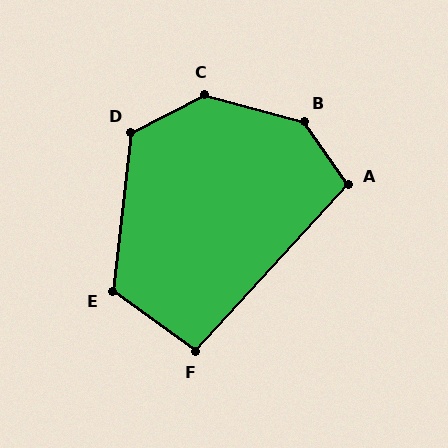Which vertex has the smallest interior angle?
F, at approximately 97 degrees.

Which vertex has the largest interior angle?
B, at approximately 140 degrees.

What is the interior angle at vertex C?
Approximately 138 degrees (obtuse).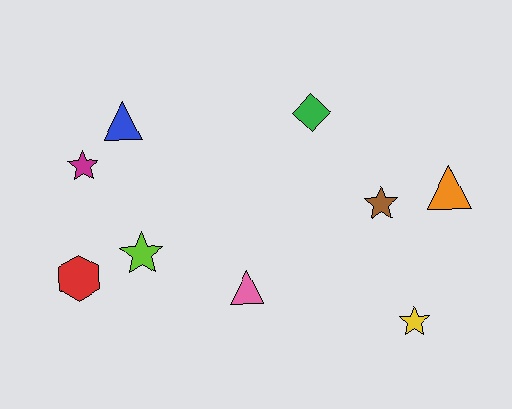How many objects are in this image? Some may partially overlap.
There are 9 objects.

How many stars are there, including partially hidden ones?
There are 4 stars.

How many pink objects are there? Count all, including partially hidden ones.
There is 1 pink object.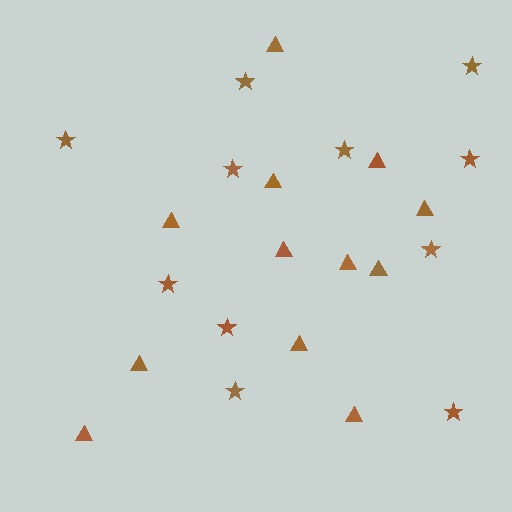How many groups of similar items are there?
There are 2 groups: one group of triangles (12) and one group of stars (11).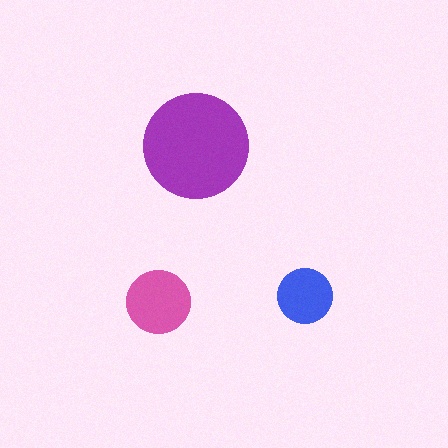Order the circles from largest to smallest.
the purple one, the pink one, the blue one.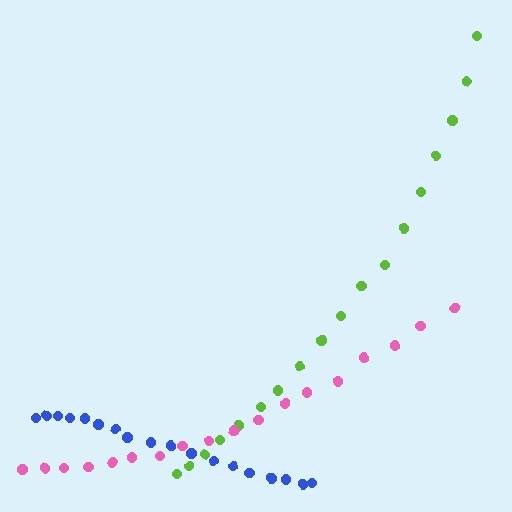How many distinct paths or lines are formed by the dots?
There are 3 distinct paths.